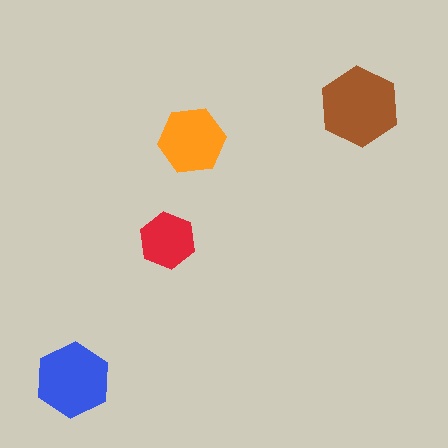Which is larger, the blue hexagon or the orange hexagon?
The blue one.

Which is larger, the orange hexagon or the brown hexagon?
The brown one.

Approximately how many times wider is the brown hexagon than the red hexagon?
About 1.5 times wider.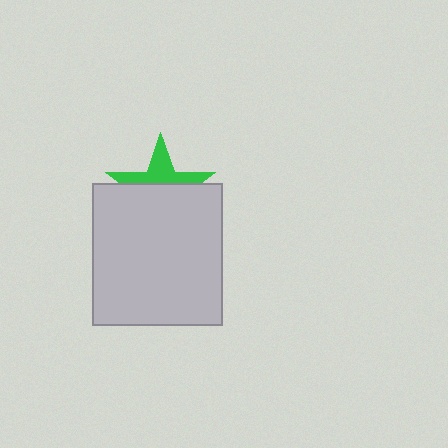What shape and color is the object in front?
The object in front is a light gray rectangle.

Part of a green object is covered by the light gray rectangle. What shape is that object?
It is a star.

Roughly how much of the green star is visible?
A small part of it is visible (roughly 42%).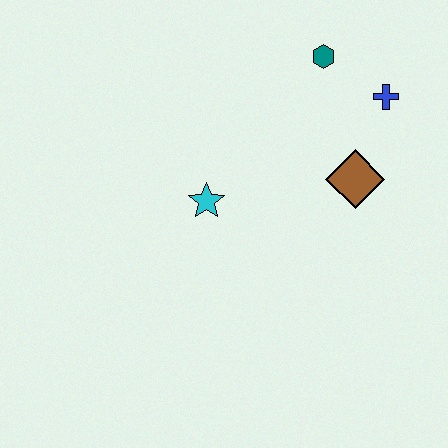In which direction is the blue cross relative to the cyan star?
The blue cross is to the right of the cyan star.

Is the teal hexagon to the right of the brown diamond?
No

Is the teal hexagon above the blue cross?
Yes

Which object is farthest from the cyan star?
The blue cross is farthest from the cyan star.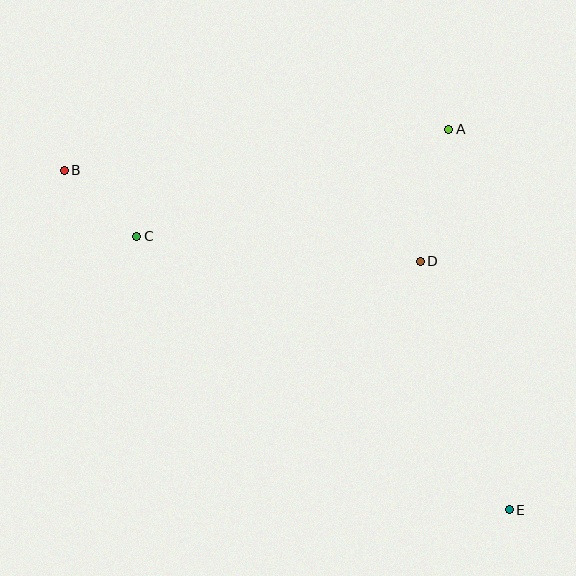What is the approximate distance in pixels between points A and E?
The distance between A and E is approximately 385 pixels.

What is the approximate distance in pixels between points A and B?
The distance between A and B is approximately 387 pixels.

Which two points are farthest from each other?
Points B and E are farthest from each other.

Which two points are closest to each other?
Points B and C are closest to each other.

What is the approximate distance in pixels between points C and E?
The distance between C and E is approximately 462 pixels.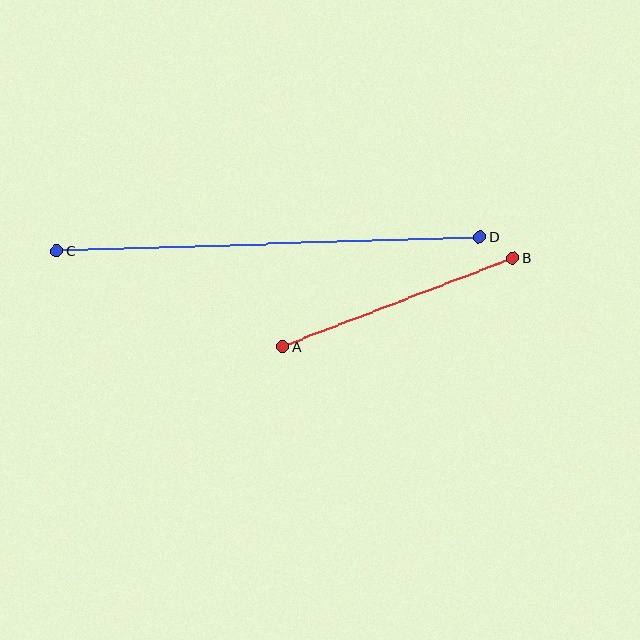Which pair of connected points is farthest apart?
Points C and D are farthest apart.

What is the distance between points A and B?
The distance is approximately 247 pixels.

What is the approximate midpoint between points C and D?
The midpoint is at approximately (268, 244) pixels.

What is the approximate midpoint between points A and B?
The midpoint is at approximately (398, 302) pixels.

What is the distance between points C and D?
The distance is approximately 423 pixels.